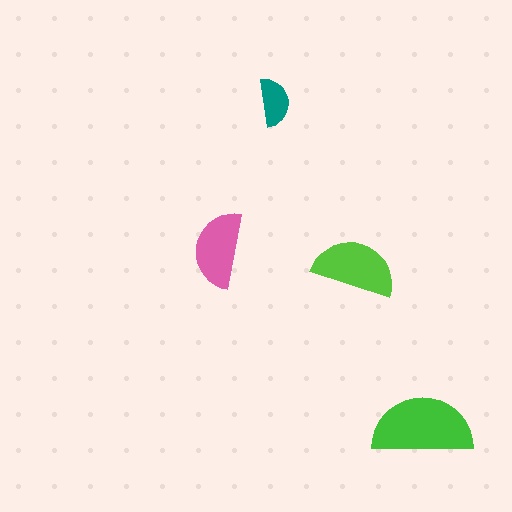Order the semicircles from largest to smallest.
the green one, the lime one, the pink one, the teal one.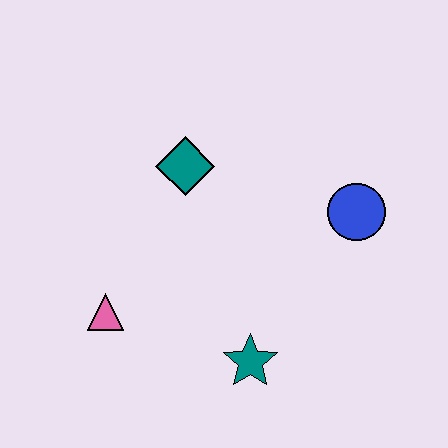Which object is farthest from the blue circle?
The pink triangle is farthest from the blue circle.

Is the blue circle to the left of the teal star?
No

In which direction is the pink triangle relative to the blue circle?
The pink triangle is to the left of the blue circle.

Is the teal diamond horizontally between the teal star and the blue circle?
No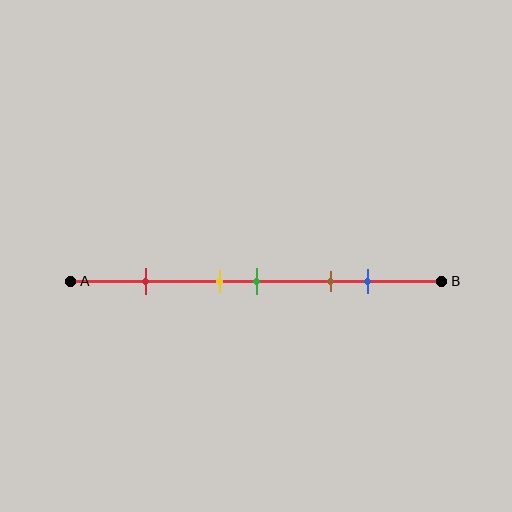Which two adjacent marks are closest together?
The yellow and green marks are the closest adjacent pair.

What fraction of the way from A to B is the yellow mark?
The yellow mark is approximately 40% (0.4) of the way from A to B.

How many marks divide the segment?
There are 5 marks dividing the segment.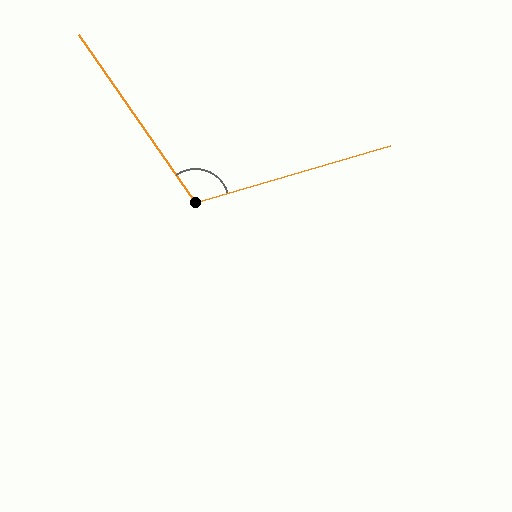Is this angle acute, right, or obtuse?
It is obtuse.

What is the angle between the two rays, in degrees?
Approximately 109 degrees.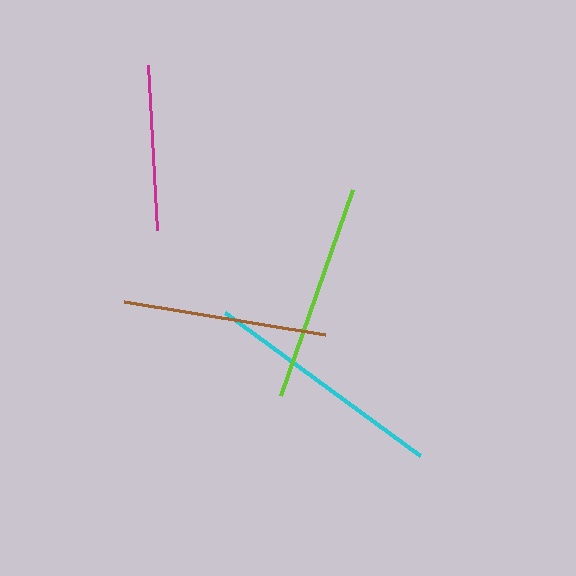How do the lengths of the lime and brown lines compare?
The lime and brown lines are approximately the same length.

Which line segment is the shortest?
The magenta line is the shortest at approximately 165 pixels.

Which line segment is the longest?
The cyan line is the longest at approximately 242 pixels.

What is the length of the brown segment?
The brown segment is approximately 204 pixels long.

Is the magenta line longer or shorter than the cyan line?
The cyan line is longer than the magenta line.